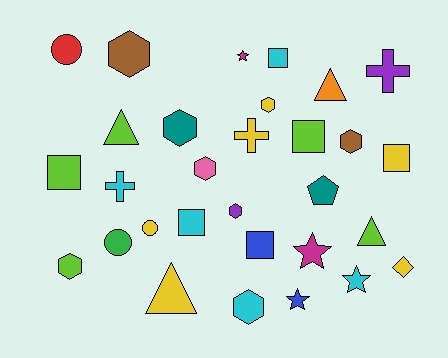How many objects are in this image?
There are 30 objects.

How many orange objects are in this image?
There is 1 orange object.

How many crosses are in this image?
There are 3 crosses.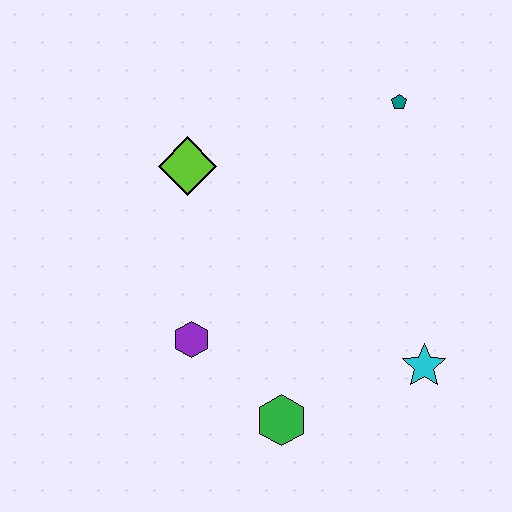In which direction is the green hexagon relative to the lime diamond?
The green hexagon is below the lime diamond.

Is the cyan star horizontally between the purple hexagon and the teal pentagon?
No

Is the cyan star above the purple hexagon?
No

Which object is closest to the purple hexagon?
The green hexagon is closest to the purple hexagon.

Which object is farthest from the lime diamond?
The cyan star is farthest from the lime diamond.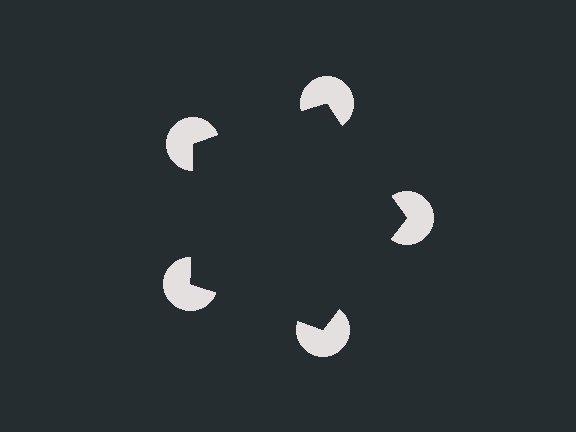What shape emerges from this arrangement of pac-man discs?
An illusory pentagon — its edges are inferred from the aligned wedge cuts in the pac-man discs, not physically drawn.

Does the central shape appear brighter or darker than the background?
It typically appears slightly darker than the background, even though no actual brightness change is drawn.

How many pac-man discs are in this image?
There are 5 — one at each vertex of the illusory pentagon.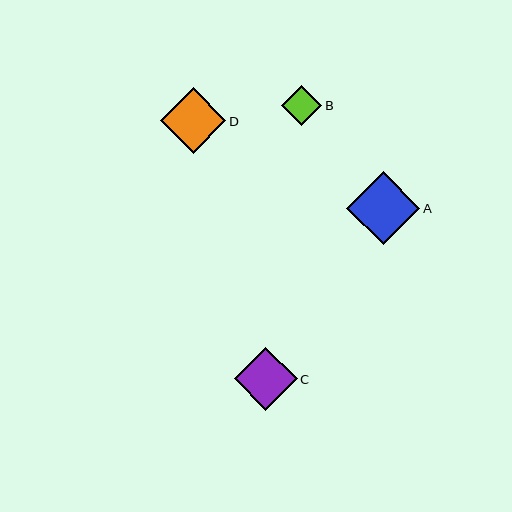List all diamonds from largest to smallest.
From largest to smallest: A, D, C, B.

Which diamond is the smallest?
Diamond B is the smallest with a size of approximately 40 pixels.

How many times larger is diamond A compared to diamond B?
Diamond A is approximately 1.8 times the size of diamond B.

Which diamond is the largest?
Diamond A is the largest with a size of approximately 73 pixels.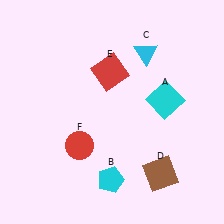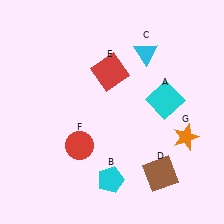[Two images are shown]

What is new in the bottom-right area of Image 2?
An orange star (G) was added in the bottom-right area of Image 2.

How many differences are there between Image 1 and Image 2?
There is 1 difference between the two images.